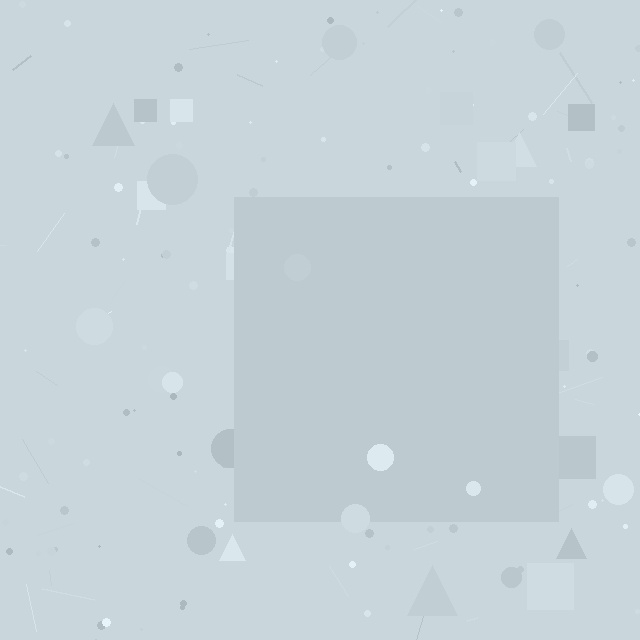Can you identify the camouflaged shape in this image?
The camouflaged shape is a square.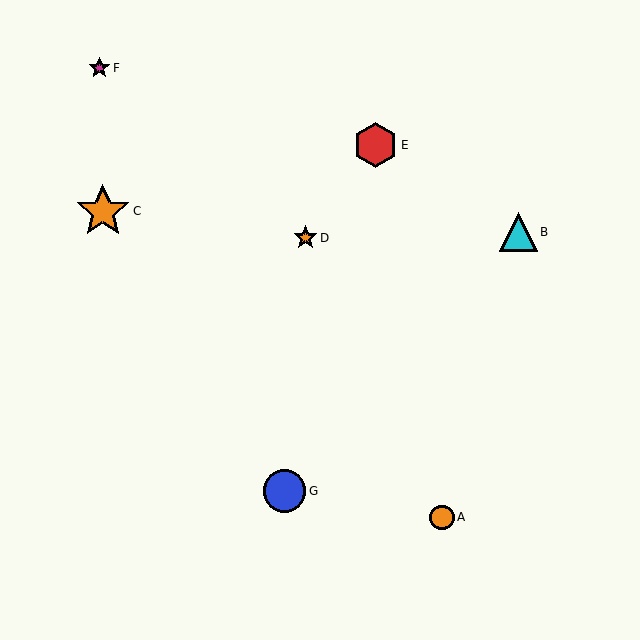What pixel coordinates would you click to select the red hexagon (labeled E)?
Click at (376, 145) to select the red hexagon E.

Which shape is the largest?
The orange star (labeled C) is the largest.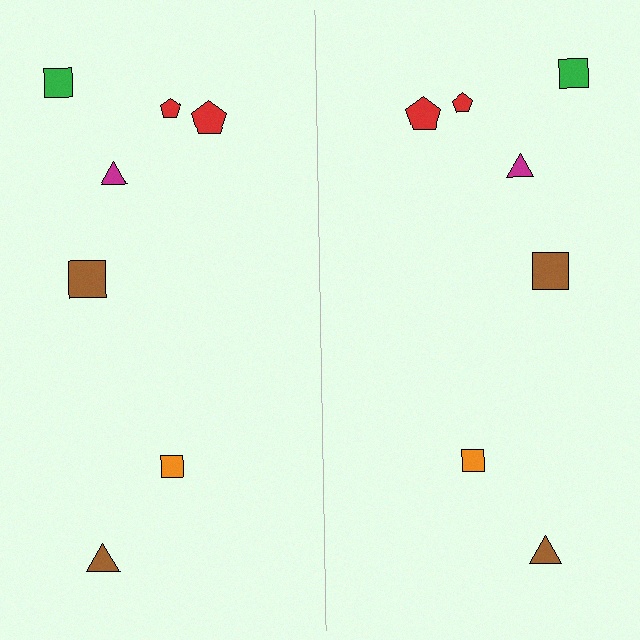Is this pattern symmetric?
Yes, this pattern has bilateral (reflection) symmetry.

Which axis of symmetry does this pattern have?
The pattern has a vertical axis of symmetry running through the center of the image.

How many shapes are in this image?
There are 14 shapes in this image.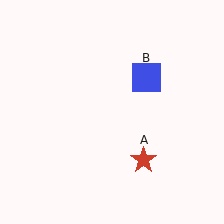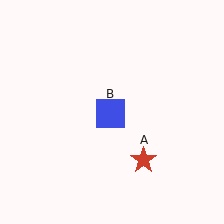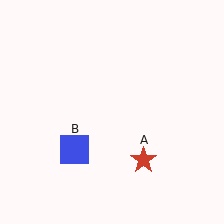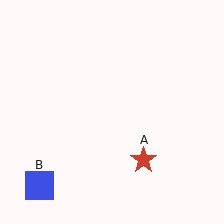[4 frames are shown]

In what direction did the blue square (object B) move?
The blue square (object B) moved down and to the left.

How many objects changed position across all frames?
1 object changed position: blue square (object B).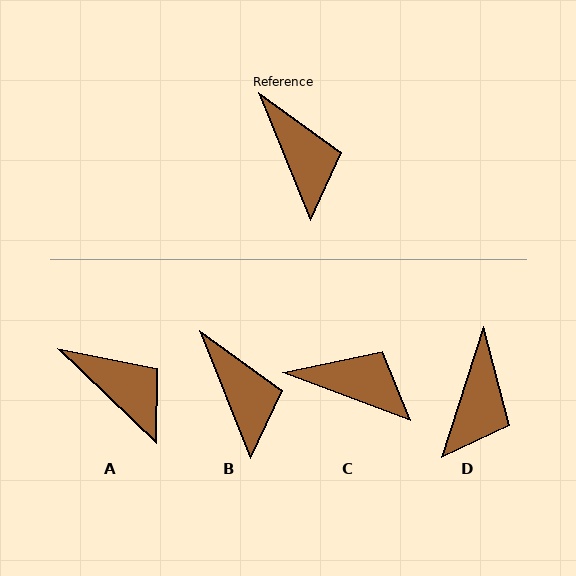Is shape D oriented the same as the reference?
No, it is off by about 40 degrees.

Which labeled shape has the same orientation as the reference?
B.